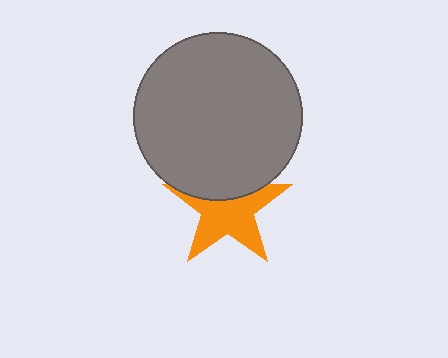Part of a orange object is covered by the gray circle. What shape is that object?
It is a star.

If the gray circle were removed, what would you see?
You would see the complete orange star.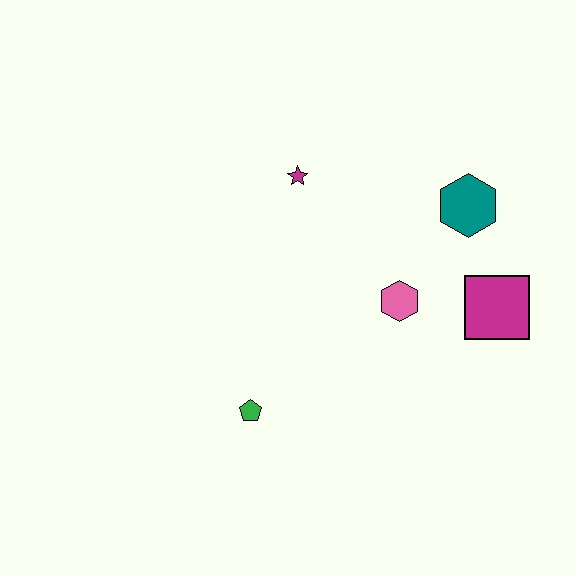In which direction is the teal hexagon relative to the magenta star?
The teal hexagon is to the right of the magenta star.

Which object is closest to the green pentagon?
The pink hexagon is closest to the green pentagon.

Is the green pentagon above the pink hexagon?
No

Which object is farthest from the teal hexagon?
The green pentagon is farthest from the teal hexagon.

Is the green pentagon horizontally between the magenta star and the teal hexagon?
No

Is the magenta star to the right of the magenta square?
No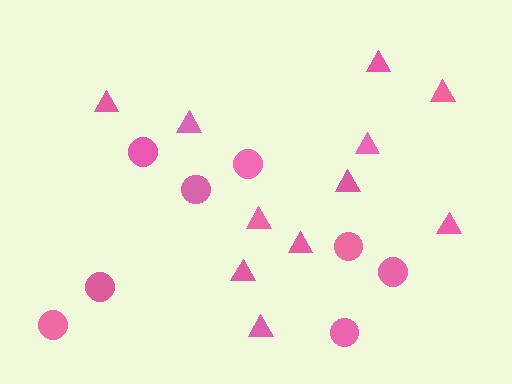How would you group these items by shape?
There are 2 groups: one group of triangles (11) and one group of circles (8).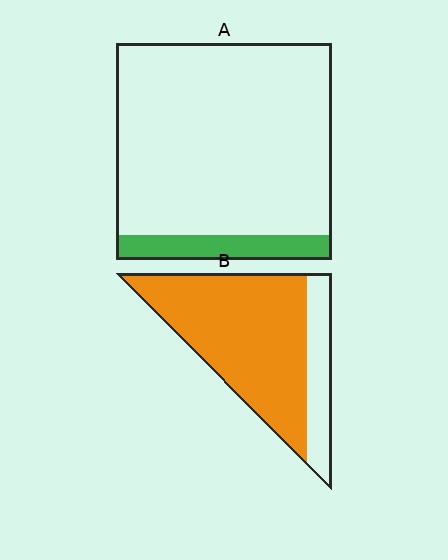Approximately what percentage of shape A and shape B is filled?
A is approximately 10% and B is approximately 80%.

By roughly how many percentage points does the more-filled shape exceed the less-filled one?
By roughly 65 percentage points (B over A).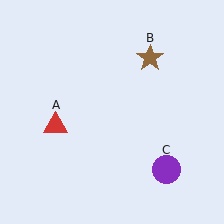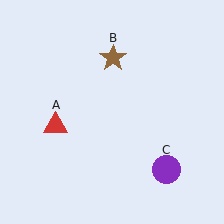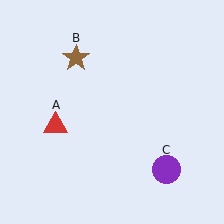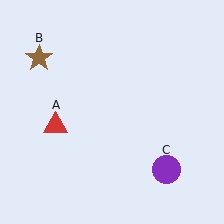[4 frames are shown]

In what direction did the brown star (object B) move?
The brown star (object B) moved left.